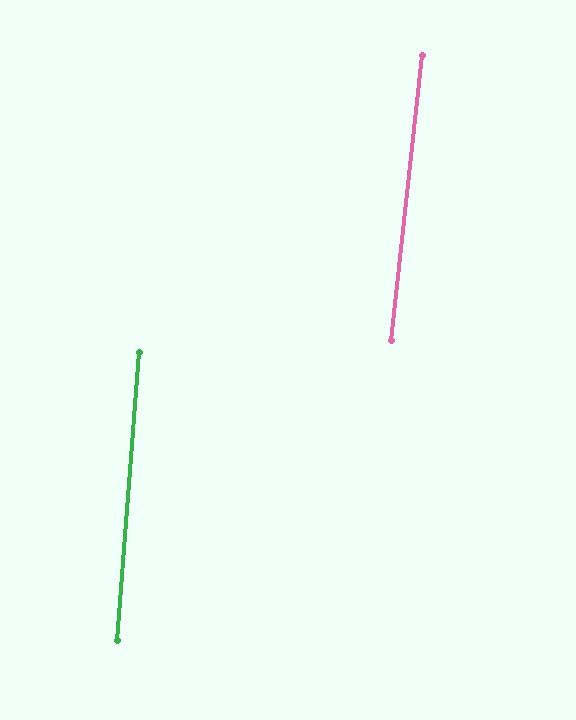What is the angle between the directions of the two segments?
Approximately 2 degrees.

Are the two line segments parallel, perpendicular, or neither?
Parallel — their directions differ by only 1.9°.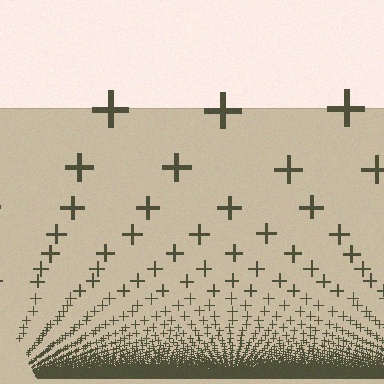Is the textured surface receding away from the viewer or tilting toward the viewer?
The surface appears to tilt toward the viewer. Texture elements get larger and sparser toward the top.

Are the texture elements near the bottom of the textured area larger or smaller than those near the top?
Smaller. The gradient is inverted — elements near the bottom are smaller and denser.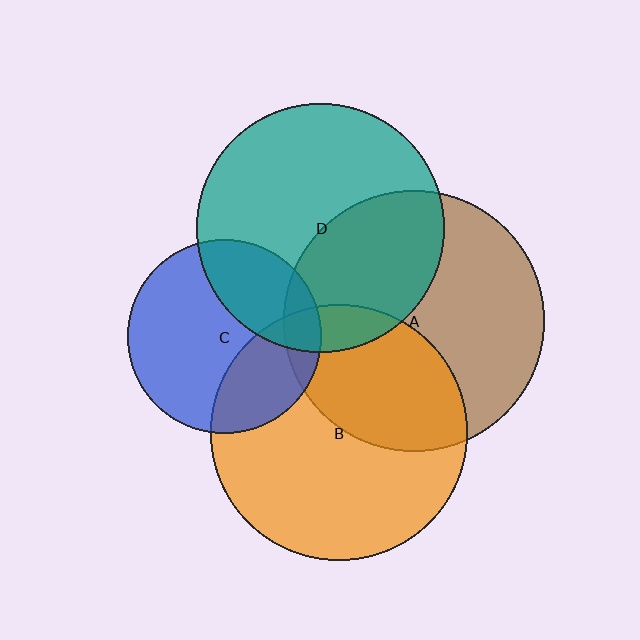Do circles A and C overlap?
Yes.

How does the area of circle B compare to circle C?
Approximately 1.7 times.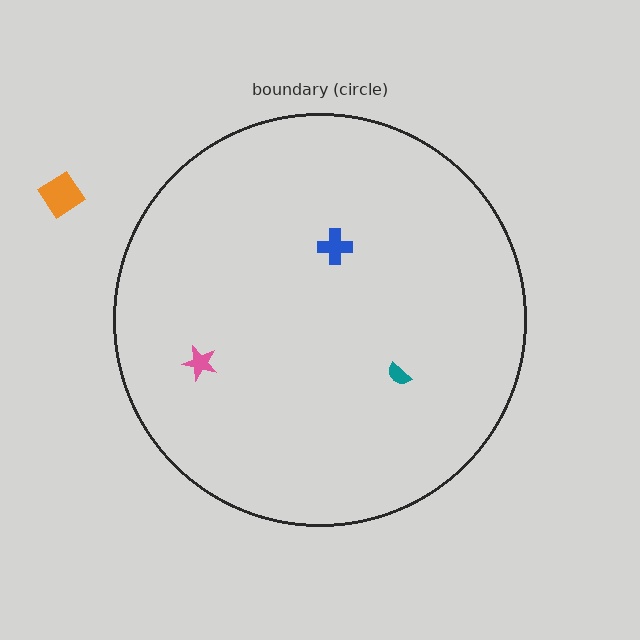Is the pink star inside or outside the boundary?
Inside.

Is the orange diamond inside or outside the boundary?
Outside.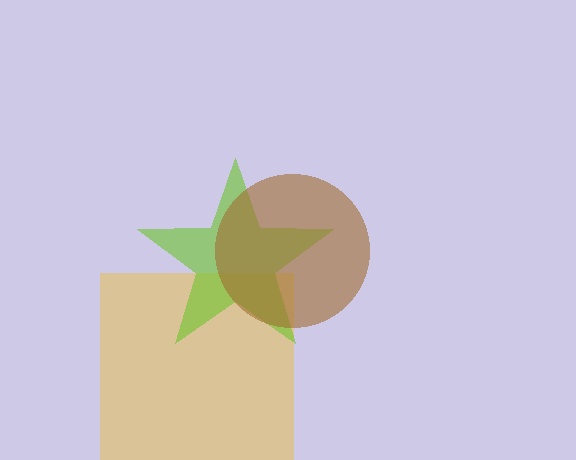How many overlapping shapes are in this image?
There are 3 overlapping shapes in the image.